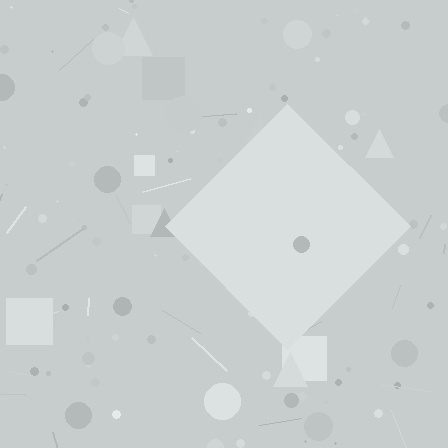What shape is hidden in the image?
A diamond is hidden in the image.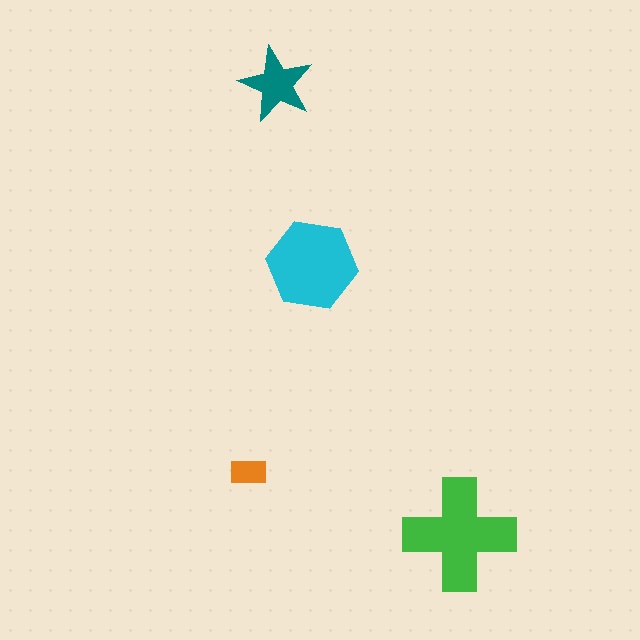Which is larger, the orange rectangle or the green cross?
The green cross.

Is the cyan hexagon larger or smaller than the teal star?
Larger.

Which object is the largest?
The green cross.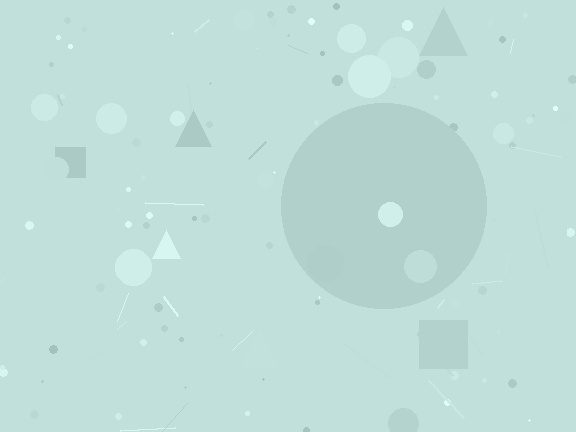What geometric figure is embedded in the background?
A circle is embedded in the background.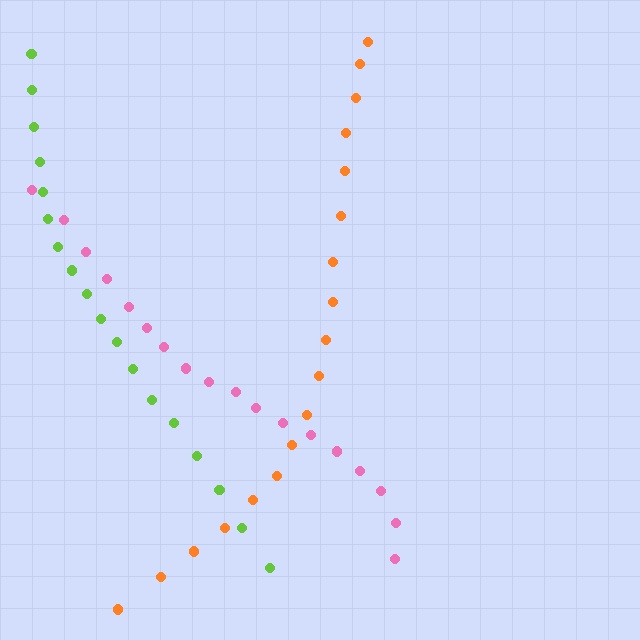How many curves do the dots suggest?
There are 3 distinct paths.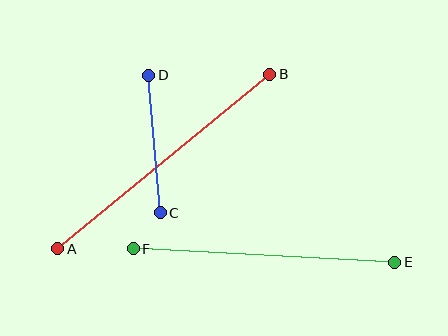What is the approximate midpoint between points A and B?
The midpoint is at approximately (164, 161) pixels.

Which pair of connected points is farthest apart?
Points A and B are farthest apart.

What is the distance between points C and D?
The distance is approximately 138 pixels.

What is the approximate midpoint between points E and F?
The midpoint is at approximately (264, 256) pixels.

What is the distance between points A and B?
The distance is approximately 274 pixels.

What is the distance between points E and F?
The distance is approximately 262 pixels.